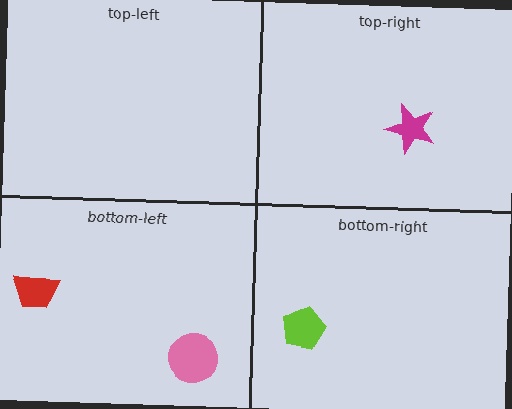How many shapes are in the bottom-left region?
2.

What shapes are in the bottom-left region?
The red trapezoid, the pink circle.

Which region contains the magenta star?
The top-right region.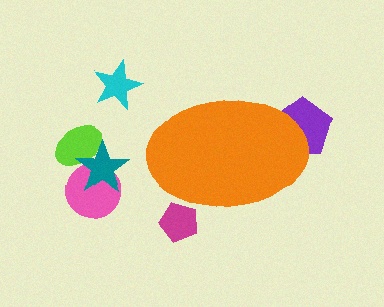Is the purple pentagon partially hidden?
Yes, the purple pentagon is partially hidden behind the orange ellipse.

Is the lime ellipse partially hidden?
No, the lime ellipse is fully visible.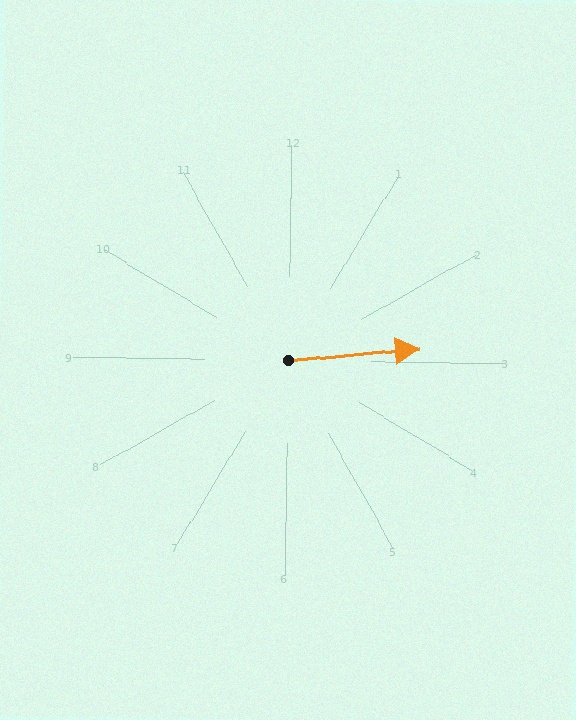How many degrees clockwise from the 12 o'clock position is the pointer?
Approximately 84 degrees.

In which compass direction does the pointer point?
East.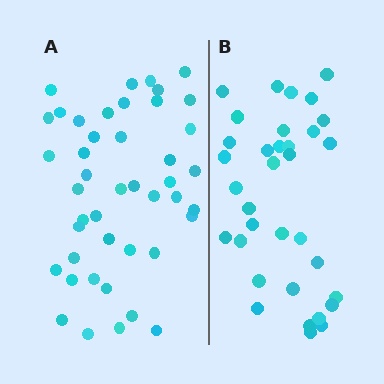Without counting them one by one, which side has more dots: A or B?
Region A (the left region) has more dots.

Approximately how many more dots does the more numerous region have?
Region A has roughly 10 or so more dots than region B.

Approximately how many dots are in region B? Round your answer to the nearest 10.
About 30 dots. (The exact count is 34, which rounds to 30.)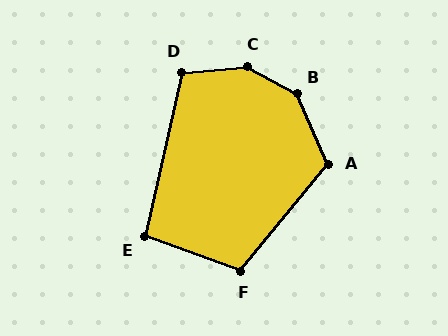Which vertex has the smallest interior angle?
E, at approximately 97 degrees.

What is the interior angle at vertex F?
Approximately 109 degrees (obtuse).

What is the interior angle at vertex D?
Approximately 108 degrees (obtuse).